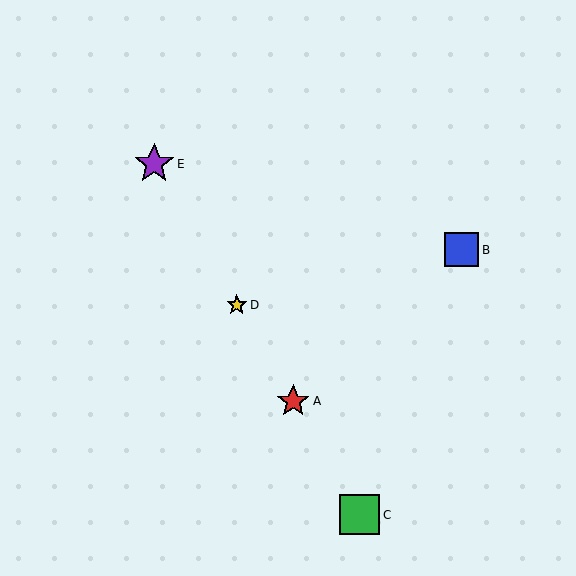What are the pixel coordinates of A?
Object A is at (293, 401).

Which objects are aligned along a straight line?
Objects A, C, D, E are aligned along a straight line.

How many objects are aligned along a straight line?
4 objects (A, C, D, E) are aligned along a straight line.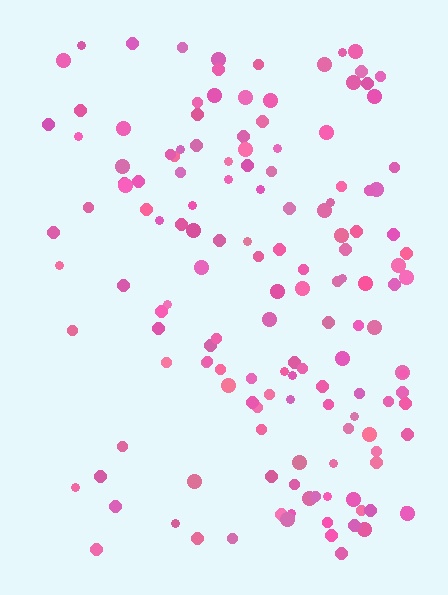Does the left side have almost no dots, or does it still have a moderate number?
Still a moderate number, just noticeably fewer than the right.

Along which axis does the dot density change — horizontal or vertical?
Horizontal.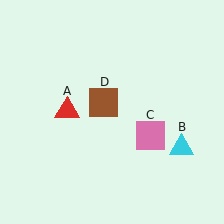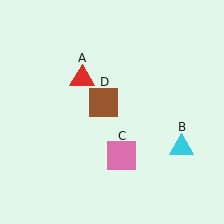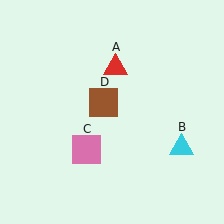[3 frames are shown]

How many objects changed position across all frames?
2 objects changed position: red triangle (object A), pink square (object C).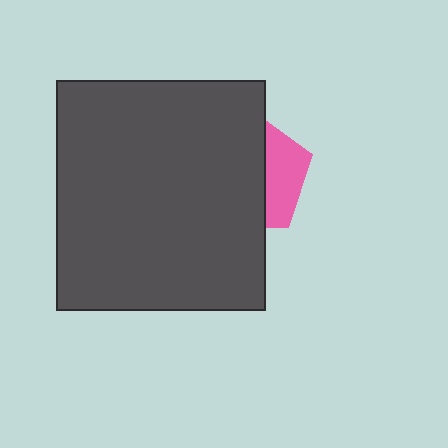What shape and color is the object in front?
The object in front is a dark gray rectangle.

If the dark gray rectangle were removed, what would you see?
You would see the complete pink pentagon.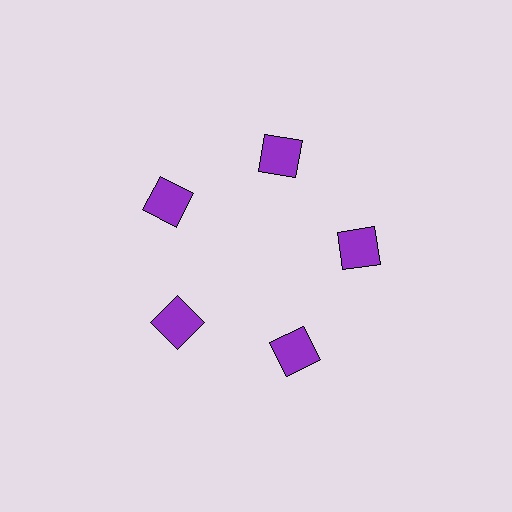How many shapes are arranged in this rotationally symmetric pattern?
There are 5 shapes, arranged in 5 groups of 1.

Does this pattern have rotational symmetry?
Yes, this pattern has 5-fold rotational symmetry. It looks the same after rotating 72 degrees around the center.